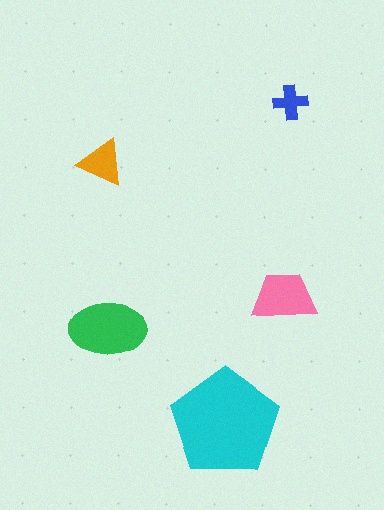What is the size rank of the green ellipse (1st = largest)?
2nd.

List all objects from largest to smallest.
The cyan pentagon, the green ellipse, the pink trapezoid, the orange triangle, the blue cross.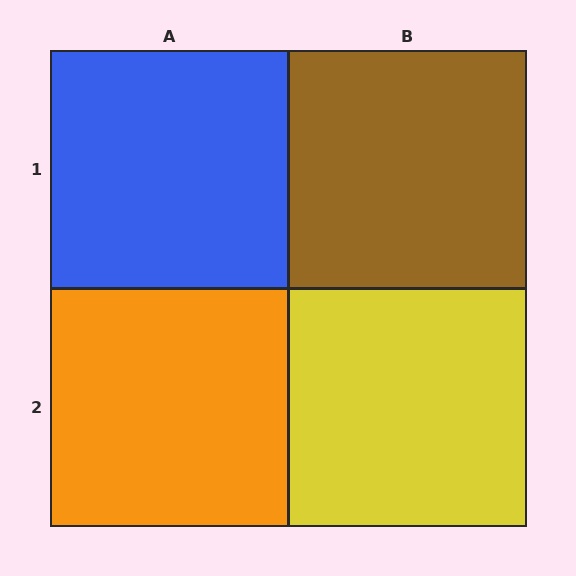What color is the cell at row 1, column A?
Blue.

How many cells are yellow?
1 cell is yellow.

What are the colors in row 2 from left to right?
Orange, yellow.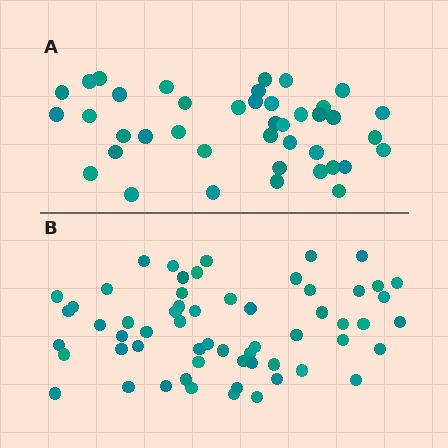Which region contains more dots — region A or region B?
Region B (the bottom region) has more dots.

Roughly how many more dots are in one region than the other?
Region B has approximately 20 more dots than region A.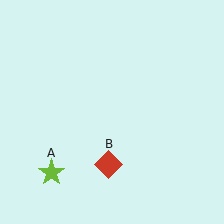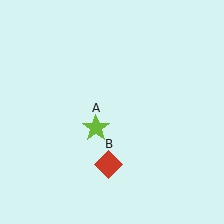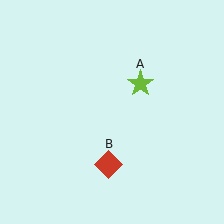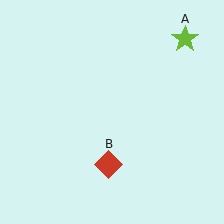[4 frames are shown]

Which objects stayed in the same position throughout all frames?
Red diamond (object B) remained stationary.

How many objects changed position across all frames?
1 object changed position: lime star (object A).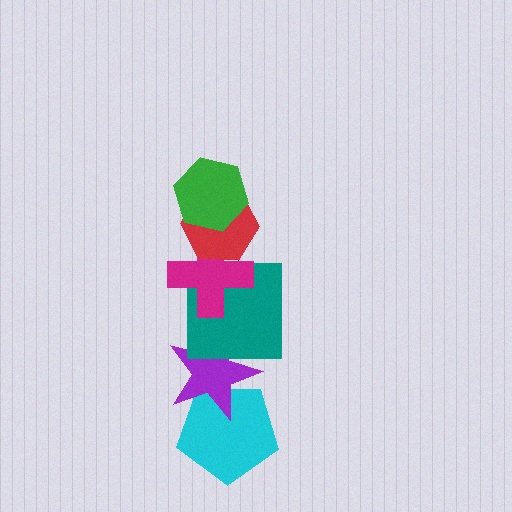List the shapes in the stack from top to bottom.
From top to bottom: the green hexagon, the red hexagon, the magenta cross, the teal square, the purple star, the cyan pentagon.